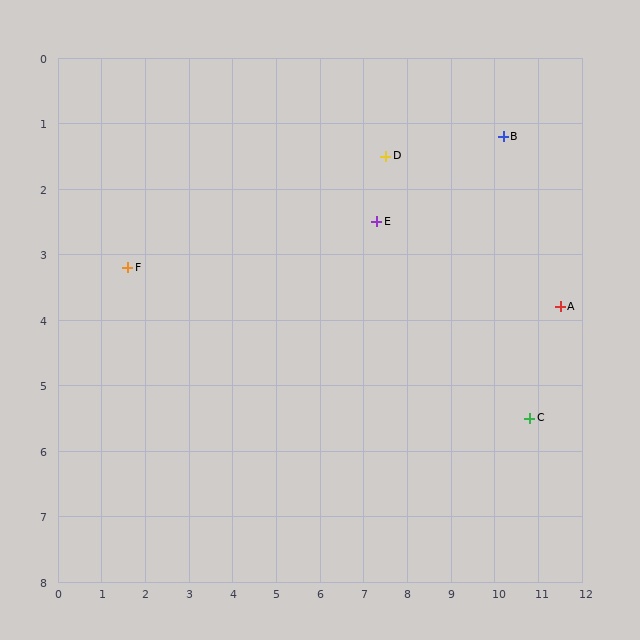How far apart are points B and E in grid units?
Points B and E are about 3.2 grid units apart.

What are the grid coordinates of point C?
Point C is at approximately (10.8, 5.5).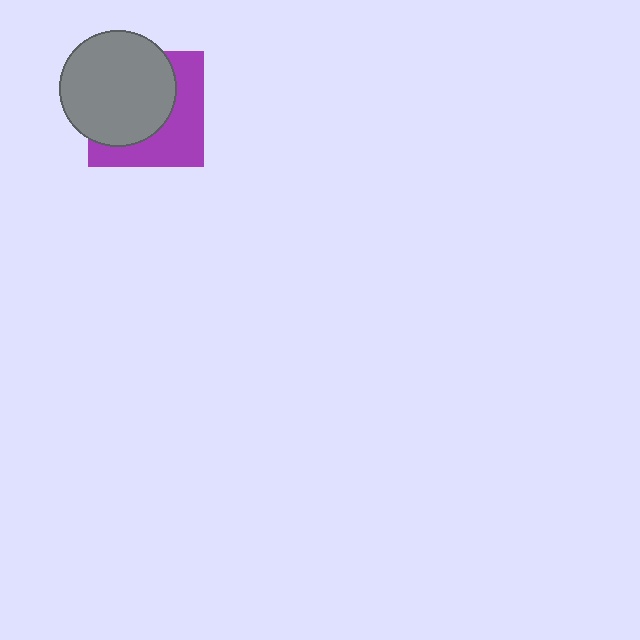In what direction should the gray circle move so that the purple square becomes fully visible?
The gray circle should move toward the upper-left. That is the shortest direction to clear the overlap and leave the purple square fully visible.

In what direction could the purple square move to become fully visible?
The purple square could move toward the lower-right. That would shift it out from behind the gray circle entirely.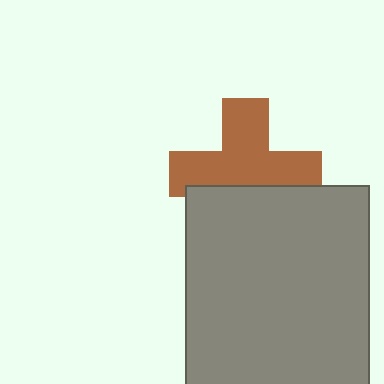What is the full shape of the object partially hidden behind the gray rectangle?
The partially hidden object is a brown cross.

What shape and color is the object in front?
The object in front is a gray rectangle.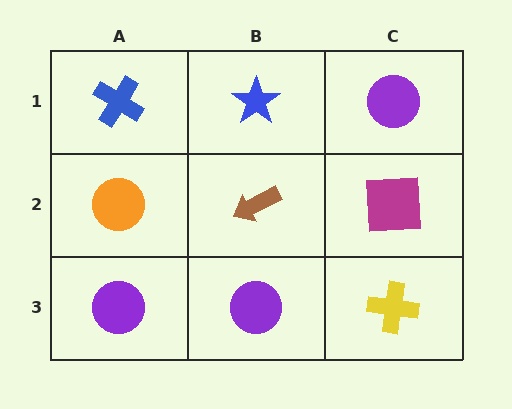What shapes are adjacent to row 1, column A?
An orange circle (row 2, column A), a blue star (row 1, column B).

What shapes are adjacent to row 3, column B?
A brown arrow (row 2, column B), a purple circle (row 3, column A), a yellow cross (row 3, column C).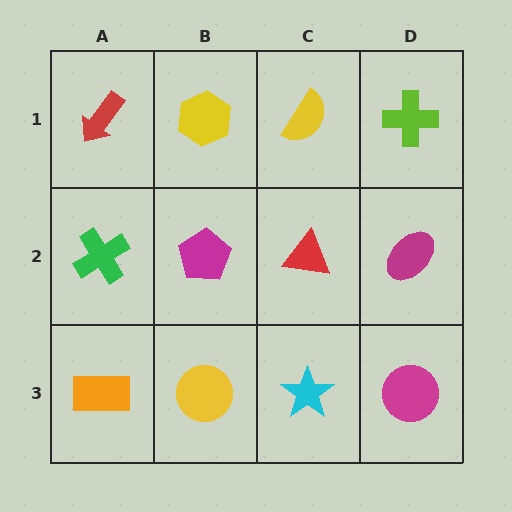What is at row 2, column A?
A green cross.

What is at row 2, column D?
A magenta ellipse.